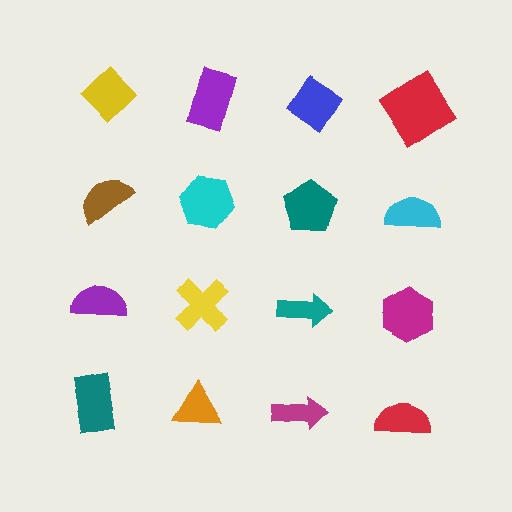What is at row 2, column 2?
A cyan hexagon.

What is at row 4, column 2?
An orange triangle.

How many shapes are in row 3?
4 shapes.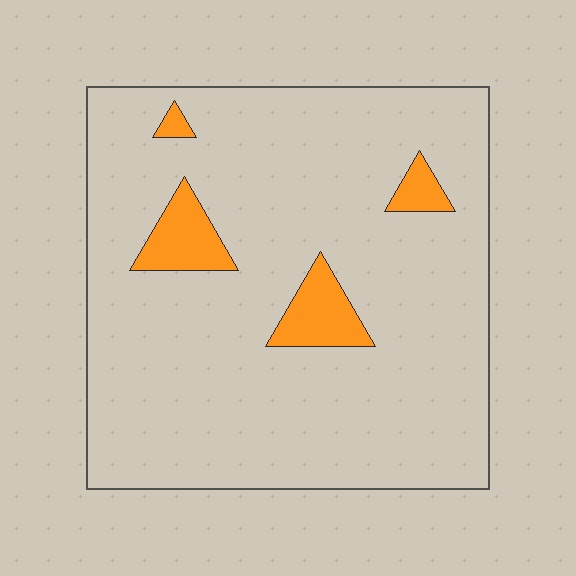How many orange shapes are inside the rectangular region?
4.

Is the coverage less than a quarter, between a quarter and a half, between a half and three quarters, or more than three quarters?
Less than a quarter.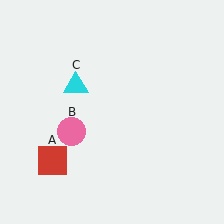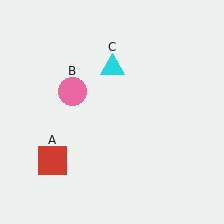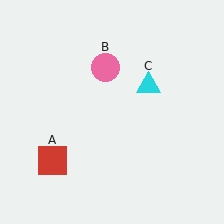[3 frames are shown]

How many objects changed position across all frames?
2 objects changed position: pink circle (object B), cyan triangle (object C).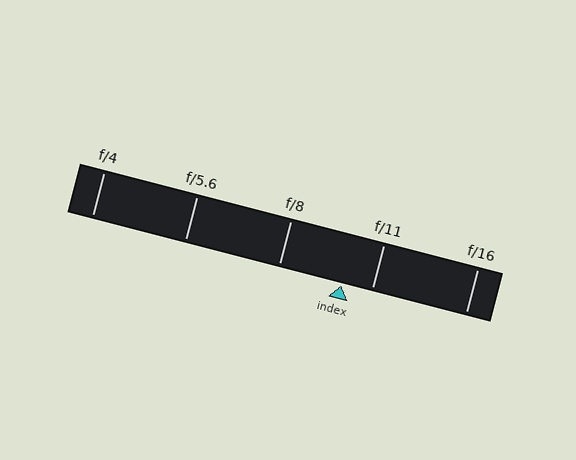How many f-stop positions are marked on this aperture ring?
There are 5 f-stop positions marked.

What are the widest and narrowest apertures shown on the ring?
The widest aperture shown is f/4 and the narrowest is f/16.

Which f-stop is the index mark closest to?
The index mark is closest to f/11.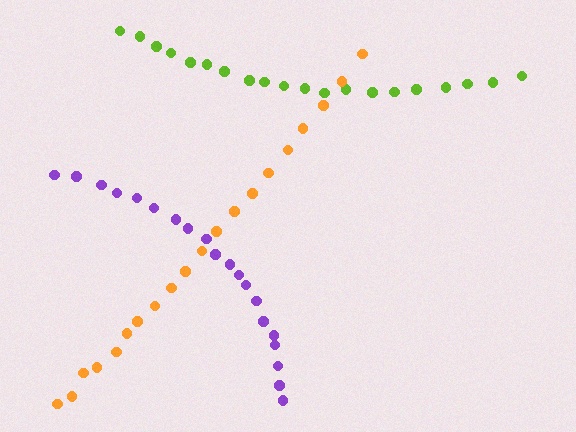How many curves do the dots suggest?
There are 3 distinct paths.